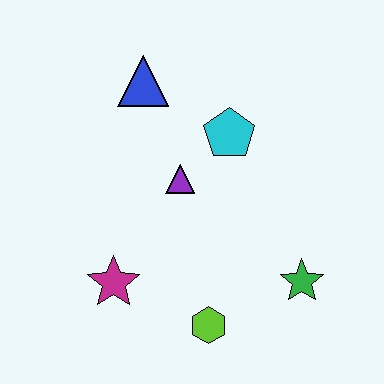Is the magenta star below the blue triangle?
Yes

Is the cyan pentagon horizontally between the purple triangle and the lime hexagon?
No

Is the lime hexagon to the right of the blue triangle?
Yes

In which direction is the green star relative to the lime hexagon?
The green star is to the right of the lime hexagon.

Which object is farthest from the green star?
The blue triangle is farthest from the green star.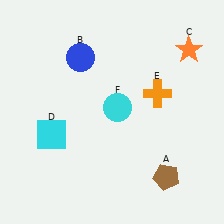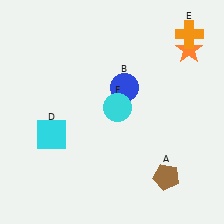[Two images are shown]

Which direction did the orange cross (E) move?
The orange cross (E) moved up.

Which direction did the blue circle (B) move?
The blue circle (B) moved right.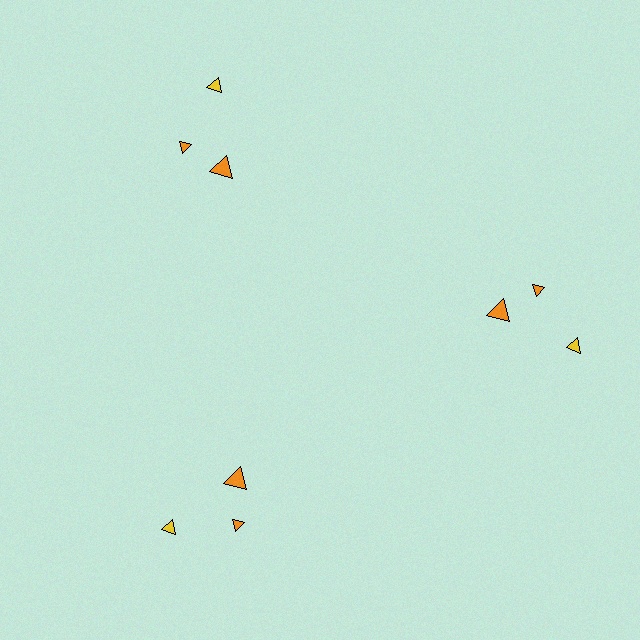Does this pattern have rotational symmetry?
Yes, this pattern has 3-fold rotational symmetry. It looks the same after rotating 120 degrees around the center.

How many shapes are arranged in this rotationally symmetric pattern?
There are 9 shapes, arranged in 3 groups of 3.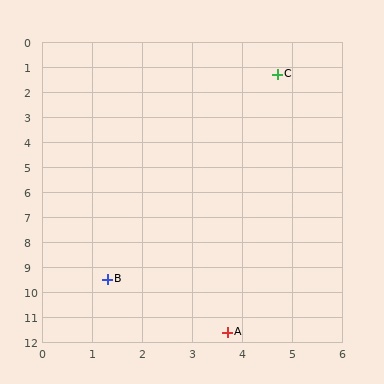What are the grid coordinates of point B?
Point B is at approximately (1.3, 9.5).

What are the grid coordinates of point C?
Point C is at approximately (4.7, 1.3).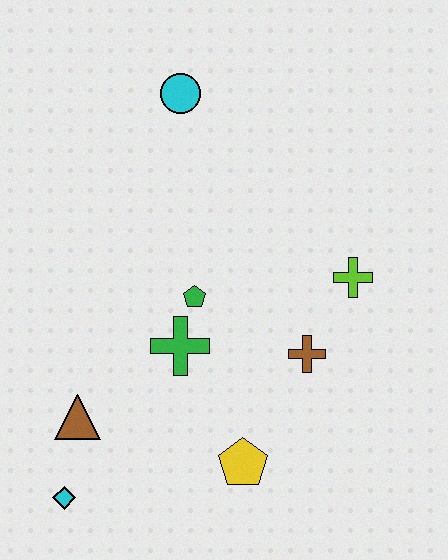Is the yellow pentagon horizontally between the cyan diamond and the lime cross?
Yes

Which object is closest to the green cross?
The green pentagon is closest to the green cross.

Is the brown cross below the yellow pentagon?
No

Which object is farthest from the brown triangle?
The cyan circle is farthest from the brown triangle.